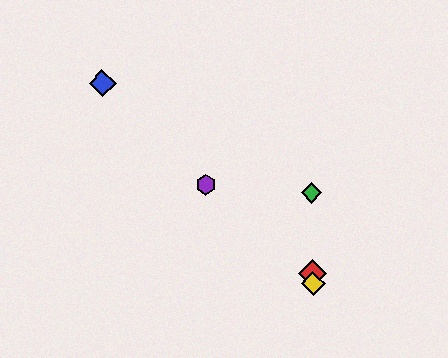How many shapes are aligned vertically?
3 shapes (the red diamond, the green diamond, the yellow diamond) are aligned vertically.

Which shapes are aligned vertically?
The red diamond, the green diamond, the yellow diamond are aligned vertically.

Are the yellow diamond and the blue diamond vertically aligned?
No, the yellow diamond is at x≈313 and the blue diamond is at x≈102.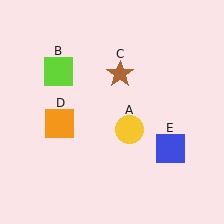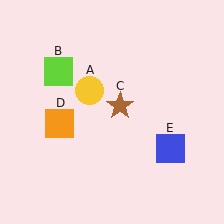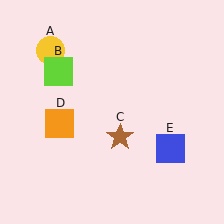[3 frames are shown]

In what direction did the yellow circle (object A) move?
The yellow circle (object A) moved up and to the left.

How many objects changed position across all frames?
2 objects changed position: yellow circle (object A), brown star (object C).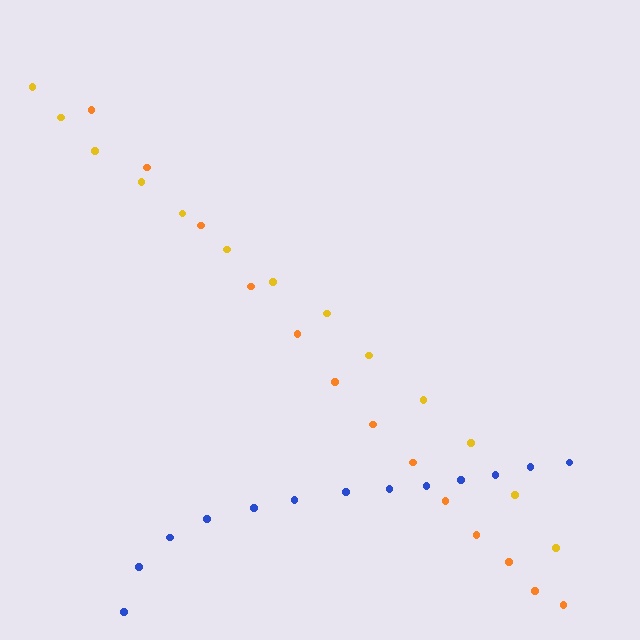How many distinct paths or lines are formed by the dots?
There are 3 distinct paths.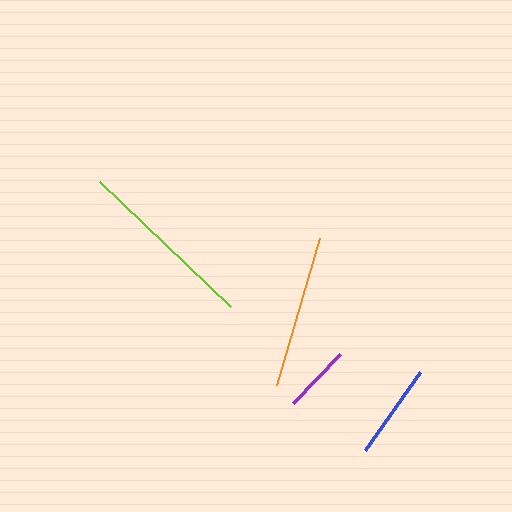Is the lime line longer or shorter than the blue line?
The lime line is longer than the blue line.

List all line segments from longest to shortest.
From longest to shortest: lime, orange, blue, purple.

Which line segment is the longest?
The lime line is the longest at approximately 182 pixels.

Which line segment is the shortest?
The purple line is the shortest at approximately 67 pixels.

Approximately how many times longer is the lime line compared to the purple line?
The lime line is approximately 2.7 times the length of the purple line.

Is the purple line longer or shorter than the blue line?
The blue line is longer than the purple line.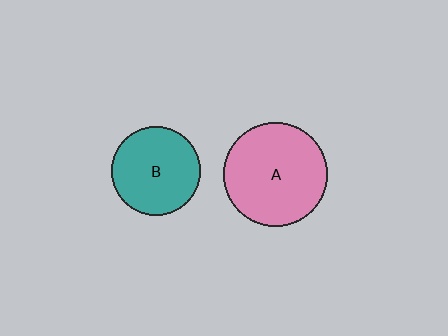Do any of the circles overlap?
No, none of the circles overlap.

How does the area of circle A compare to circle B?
Approximately 1.4 times.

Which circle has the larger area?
Circle A (pink).